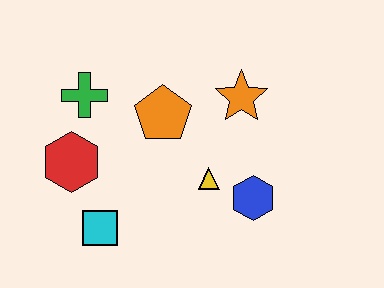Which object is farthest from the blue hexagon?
The green cross is farthest from the blue hexagon.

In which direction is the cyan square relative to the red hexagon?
The cyan square is below the red hexagon.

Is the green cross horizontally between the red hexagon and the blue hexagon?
Yes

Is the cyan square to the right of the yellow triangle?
No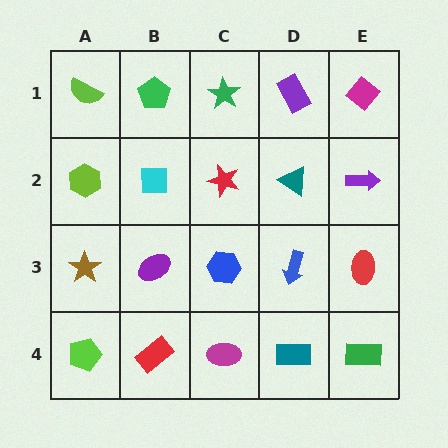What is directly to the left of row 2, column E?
A teal triangle.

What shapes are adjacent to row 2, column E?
A magenta diamond (row 1, column E), a red ellipse (row 3, column E), a teal triangle (row 2, column D).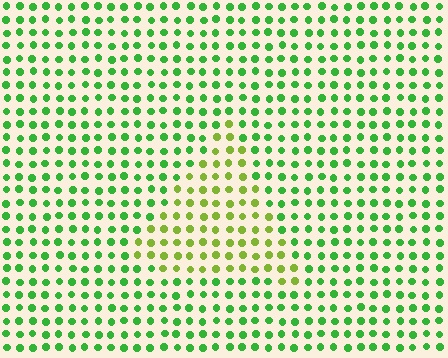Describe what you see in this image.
The image is filled with small green elements in a uniform arrangement. A triangle-shaped region is visible where the elements are tinted to a slightly different hue, forming a subtle color boundary.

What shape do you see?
I see a triangle.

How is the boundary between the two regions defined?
The boundary is defined purely by a slight shift in hue (about 37 degrees). Spacing, size, and orientation are identical on both sides.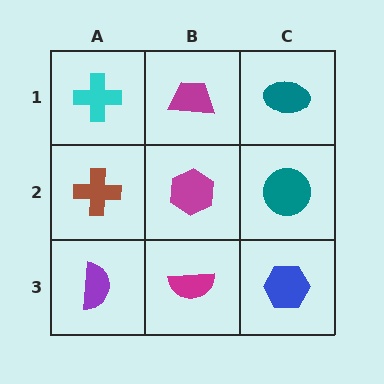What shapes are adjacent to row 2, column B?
A magenta trapezoid (row 1, column B), a magenta semicircle (row 3, column B), a brown cross (row 2, column A), a teal circle (row 2, column C).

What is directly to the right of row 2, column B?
A teal circle.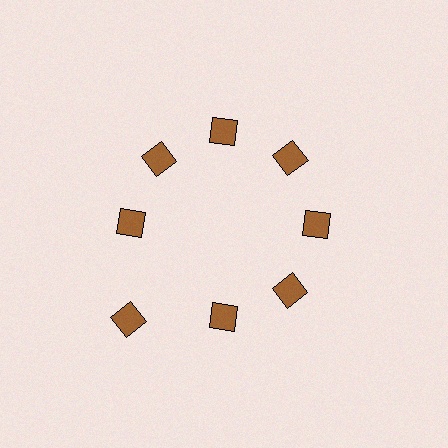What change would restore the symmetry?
The symmetry would be restored by moving it inward, back onto the ring so that all 8 diamonds sit at equal angles and equal distance from the center.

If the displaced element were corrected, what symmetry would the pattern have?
It would have 8-fold rotational symmetry — the pattern would map onto itself every 45 degrees.